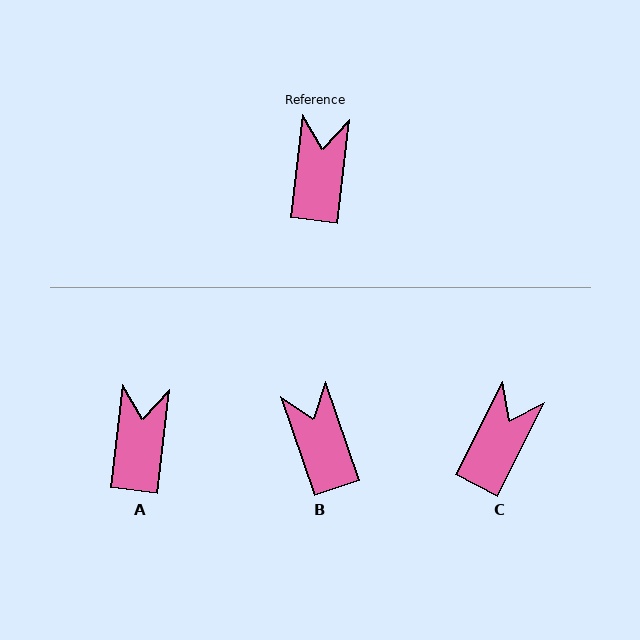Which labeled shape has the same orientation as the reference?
A.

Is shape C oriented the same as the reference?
No, it is off by about 20 degrees.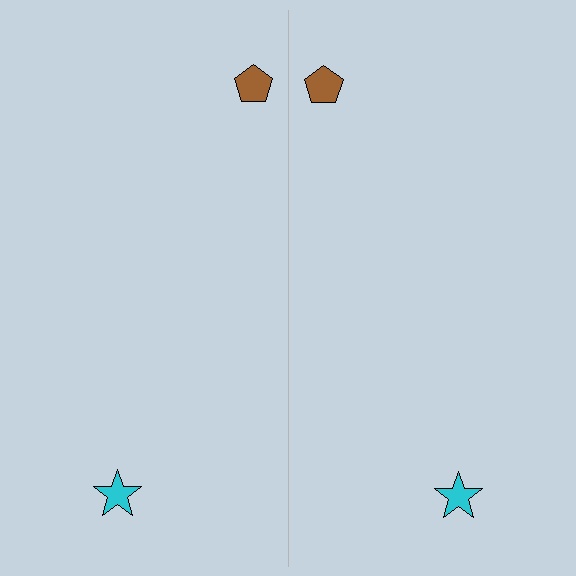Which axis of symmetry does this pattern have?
The pattern has a vertical axis of symmetry running through the center of the image.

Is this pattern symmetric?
Yes, this pattern has bilateral (reflection) symmetry.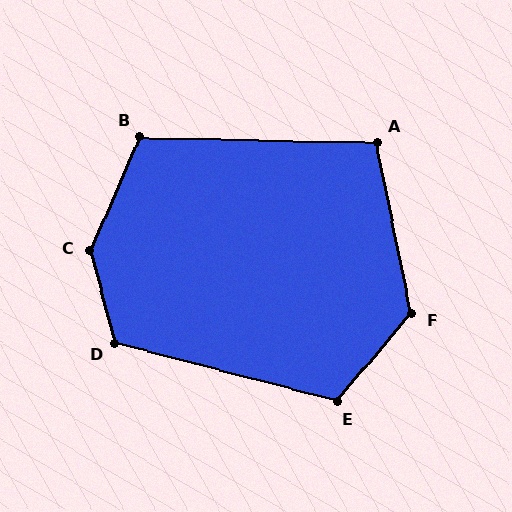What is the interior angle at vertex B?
Approximately 113 degrees (obtuse).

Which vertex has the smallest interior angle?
A, at approximately 103 degrees.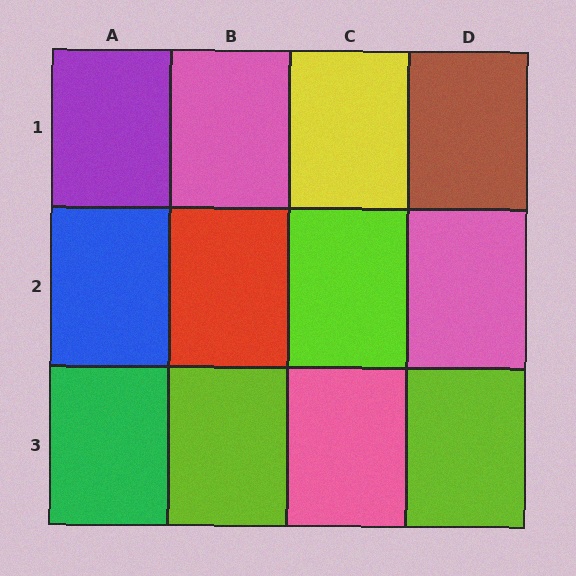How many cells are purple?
1 cell is purple.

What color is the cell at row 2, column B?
Red.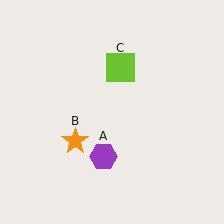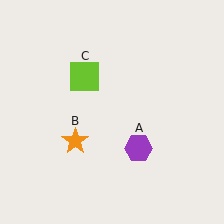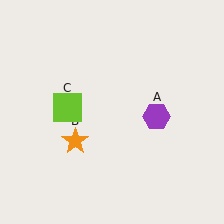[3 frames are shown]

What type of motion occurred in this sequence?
The purple hexagon (object A), lime square (object C) rotated counterclockwise around the center of the scene.